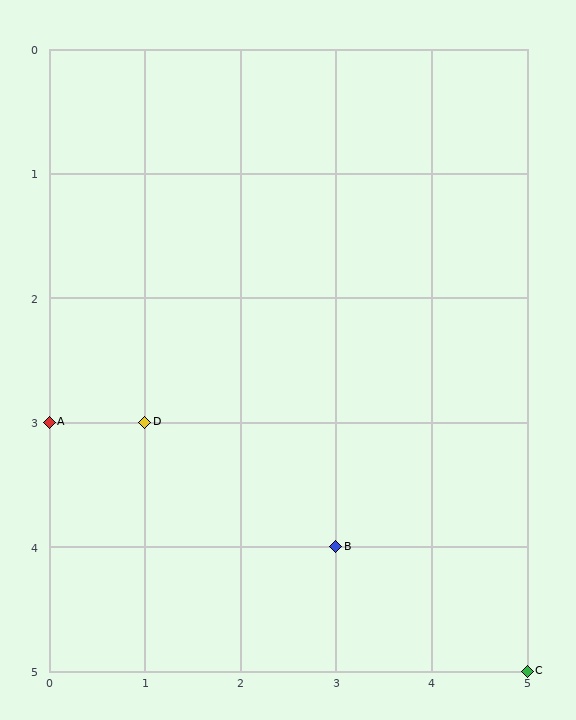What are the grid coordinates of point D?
Point D is at grid coordinates (1, 3).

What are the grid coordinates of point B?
Point B is at grid coordinates (3, 4).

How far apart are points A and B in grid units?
Points A and B are 3 columns and 1 row apart (about 3.2 grid units diagonally).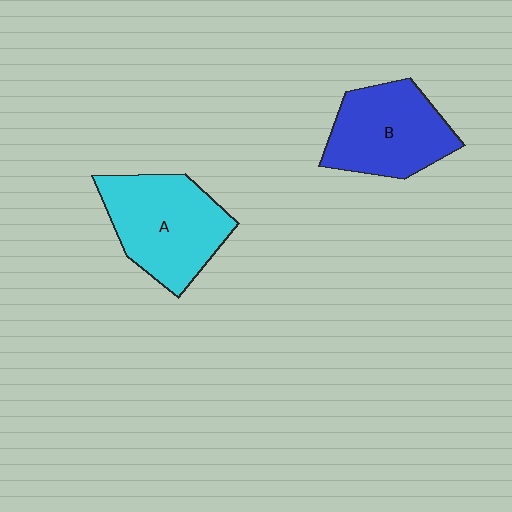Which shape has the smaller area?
Shape B (blue).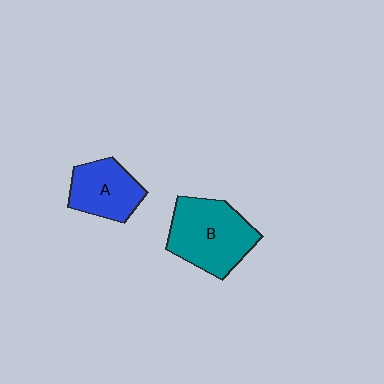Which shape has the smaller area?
Shape A (blue).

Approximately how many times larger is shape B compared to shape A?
Approximately 1.4 times.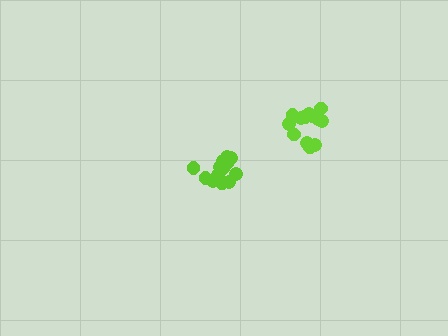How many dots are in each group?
Group 1: 15 dots, Group 2: 15 dots (30 total).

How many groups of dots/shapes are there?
There are 2 groups.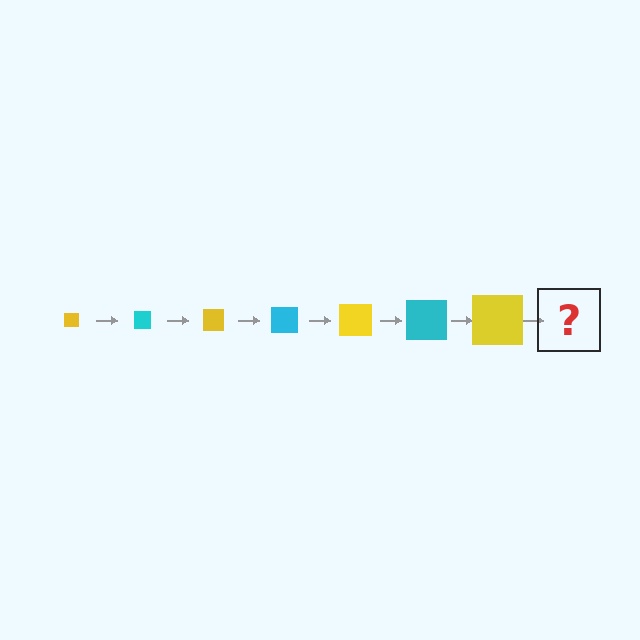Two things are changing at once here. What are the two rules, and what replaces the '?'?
The two rules are that the square grows larger each step and the color cycles through yellow and cyan. The '?' should be a cyan square, larger than the previous one.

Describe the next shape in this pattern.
It should be a cyan square, larger than the previous one.